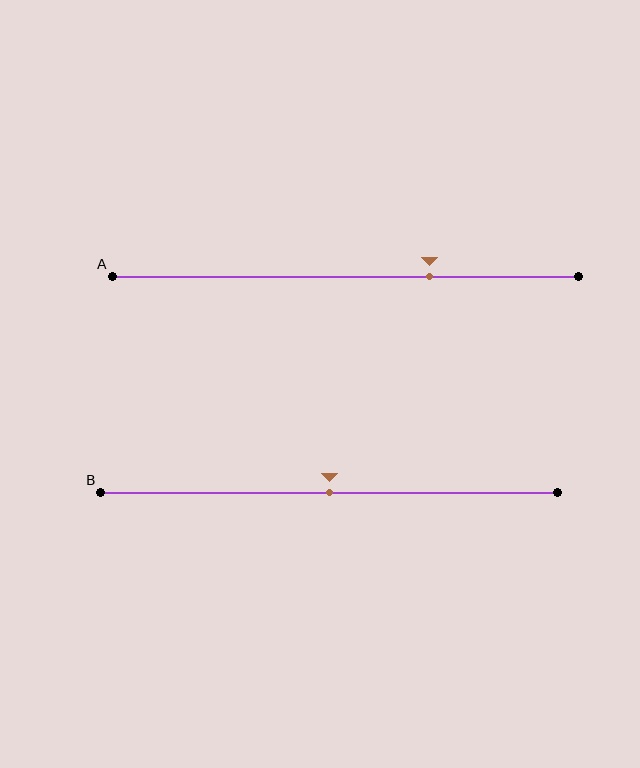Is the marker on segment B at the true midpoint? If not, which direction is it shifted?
Yes, the marker on segment B is at the true midpoint.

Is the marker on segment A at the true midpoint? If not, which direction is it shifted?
No, the marker on segment A is shifted to the right by about 18% of the segment length.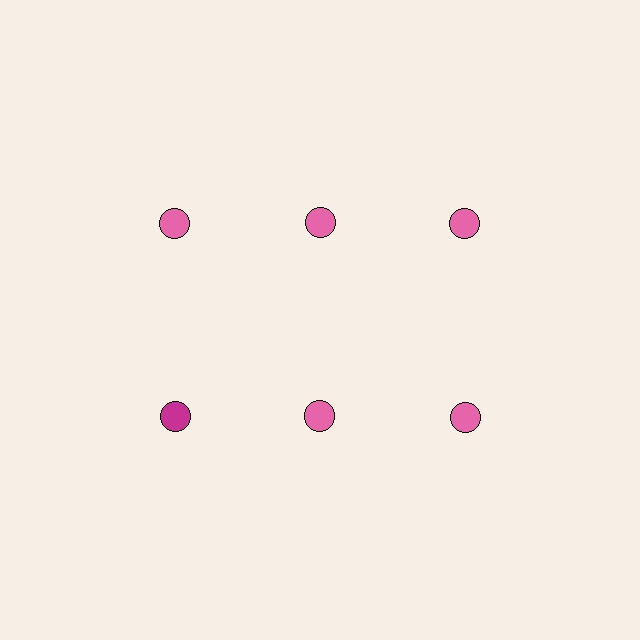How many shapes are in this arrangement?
There are 6 shapes arranged in a grid pattern.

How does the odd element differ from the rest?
It has a different color: magenta instead of pink.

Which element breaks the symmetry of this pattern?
The magenta circle in the second row, leftmost column breaks the symmetry. All other shapes are pink circles.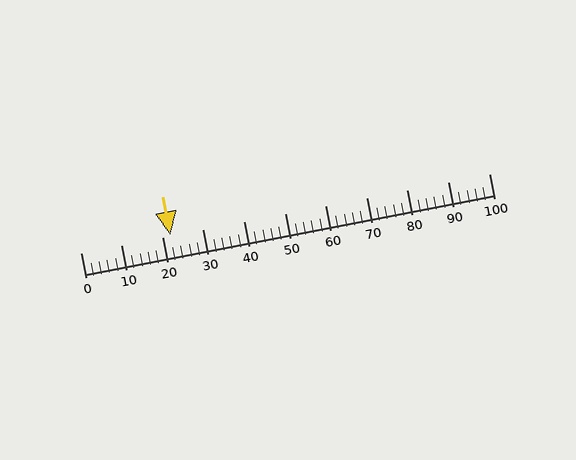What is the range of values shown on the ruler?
The ruler shows values from 0 to 100.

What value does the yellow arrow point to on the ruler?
The yellow arrow points to approximately 22.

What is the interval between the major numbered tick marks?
The major tick marks are spaced 10 units apart.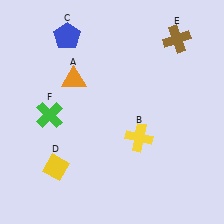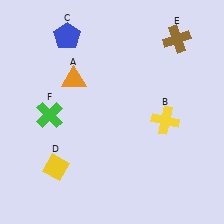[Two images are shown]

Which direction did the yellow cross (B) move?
The yellow cross (B) moved right.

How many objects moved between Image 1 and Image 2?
1 object moved between the two images.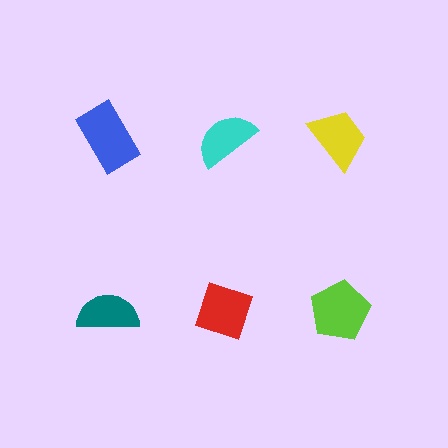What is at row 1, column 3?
A yellow trapezoid.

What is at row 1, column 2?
A cyan semicircle.